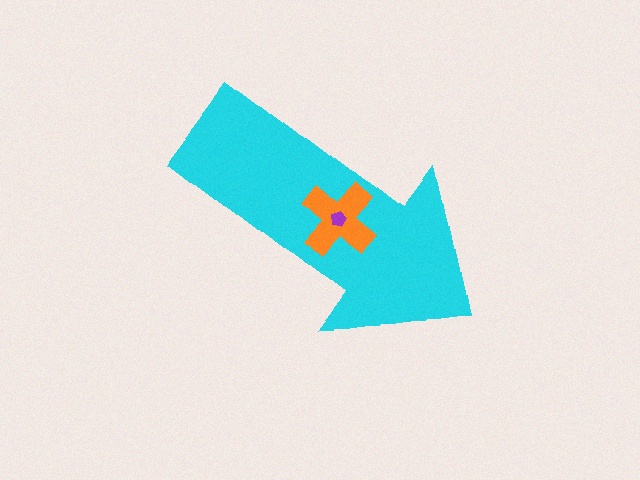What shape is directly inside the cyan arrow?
The orange cross.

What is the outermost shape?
The cyan arrow.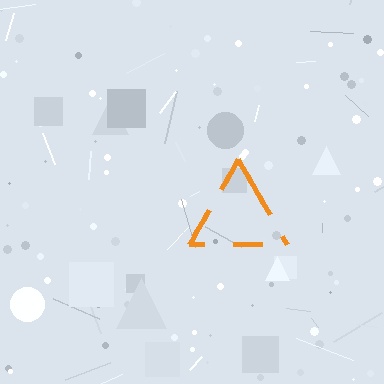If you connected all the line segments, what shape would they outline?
They would outline a triangle.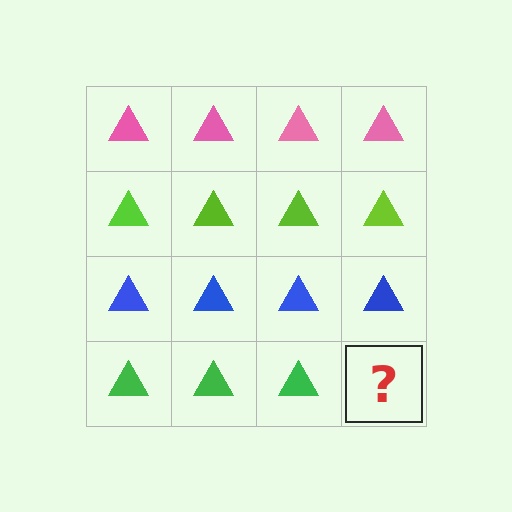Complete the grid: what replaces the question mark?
The question mark should be replaced with a green triangle.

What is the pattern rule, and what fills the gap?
The rule is that each row has a consistent color. The gap should be filled with a green triangle.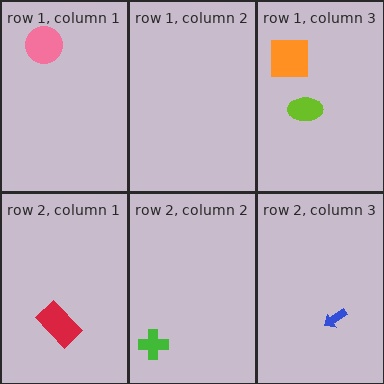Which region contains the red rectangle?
The row 2, column 1 region.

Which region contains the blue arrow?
The row 2, column 3 region.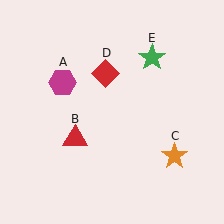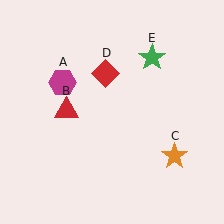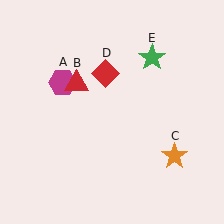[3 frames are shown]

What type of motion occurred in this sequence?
The red triangle (object B) rotated clockwise around the center of the scene.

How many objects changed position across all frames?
1 object changed position: red triangle (object B).